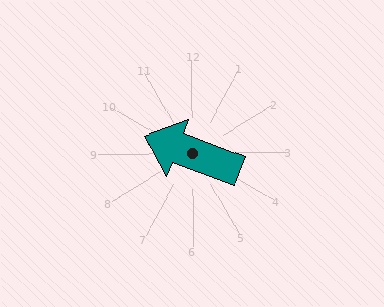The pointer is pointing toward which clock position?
Roughly 10 o'clock.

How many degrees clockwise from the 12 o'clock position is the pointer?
Approximately 291 degrees.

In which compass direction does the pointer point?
West.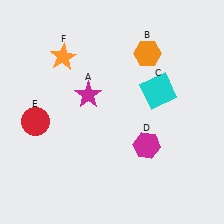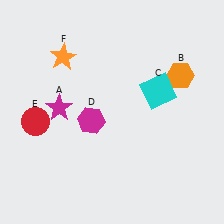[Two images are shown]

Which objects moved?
The objects that moved are: the magenta star (A), the orange hexagon (B), the magenta hexagon (D).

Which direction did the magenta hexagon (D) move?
The magenta hexagon (D) moved left.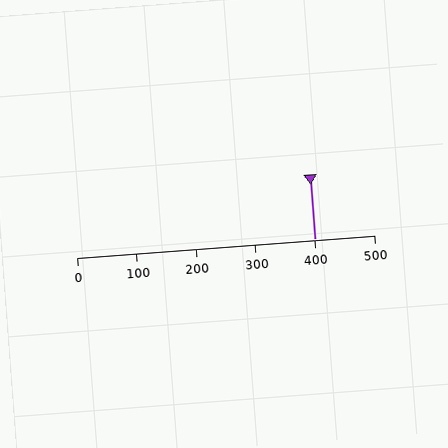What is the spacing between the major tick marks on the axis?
The major ticks are spaced 100 apart.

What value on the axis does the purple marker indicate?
The marker indicates approximately 400.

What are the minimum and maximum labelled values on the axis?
The axis runs from 0 to 500.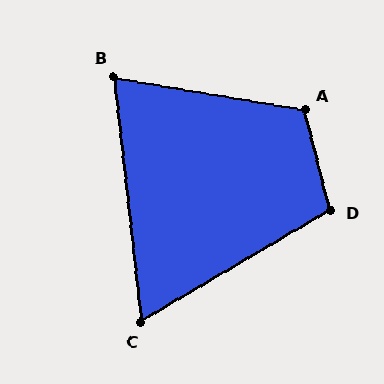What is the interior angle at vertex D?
Approximately 106 degrees (obtuse).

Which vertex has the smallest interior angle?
C, at approximately 66 degrees.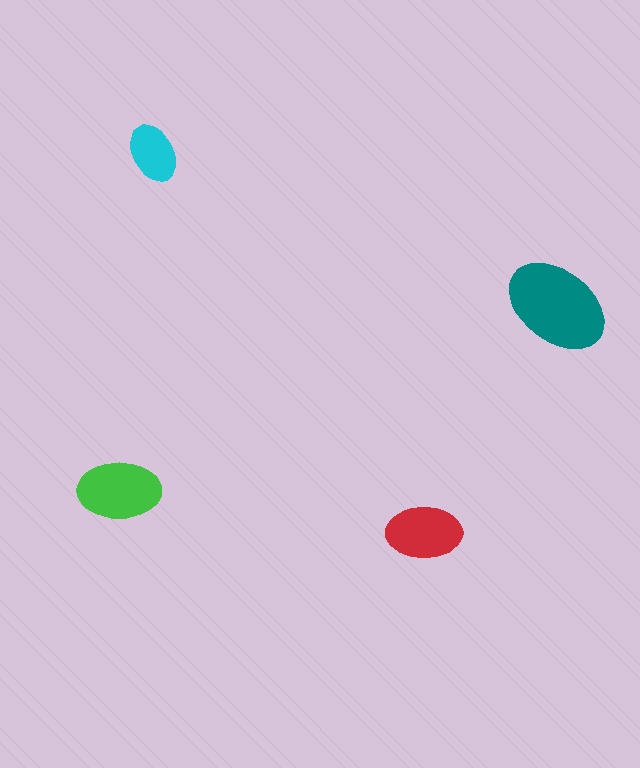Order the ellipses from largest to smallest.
the teal one, the green one, the red one, the cyan one.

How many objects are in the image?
There are 4 objects in the image.